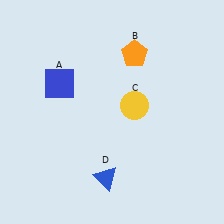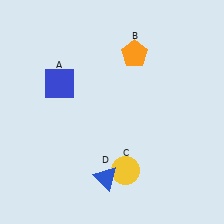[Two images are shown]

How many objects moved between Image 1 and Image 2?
1 object moved between the two images.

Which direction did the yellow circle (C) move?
The yellow circle (C) moved down.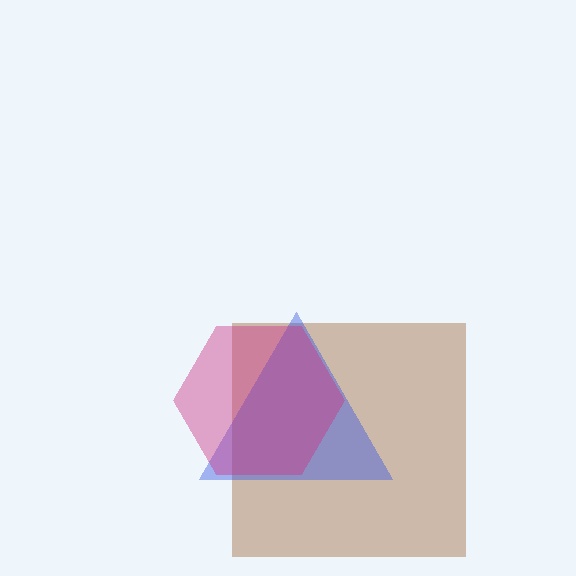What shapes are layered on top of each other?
The layered shapes are: a brown square, a blue triangle, a magenta hexagon.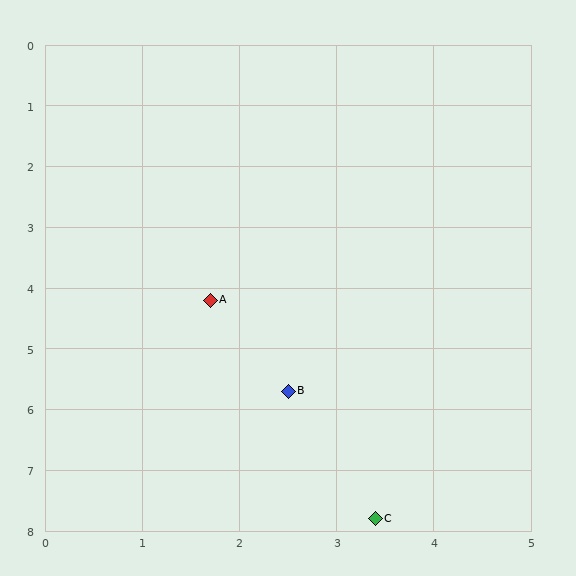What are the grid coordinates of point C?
Point C is at approximately (3.4, 7.8).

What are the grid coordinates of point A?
Point A is at approximately (1.7, 4.2).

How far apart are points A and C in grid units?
Points A and C are about 4.0 grid units apart.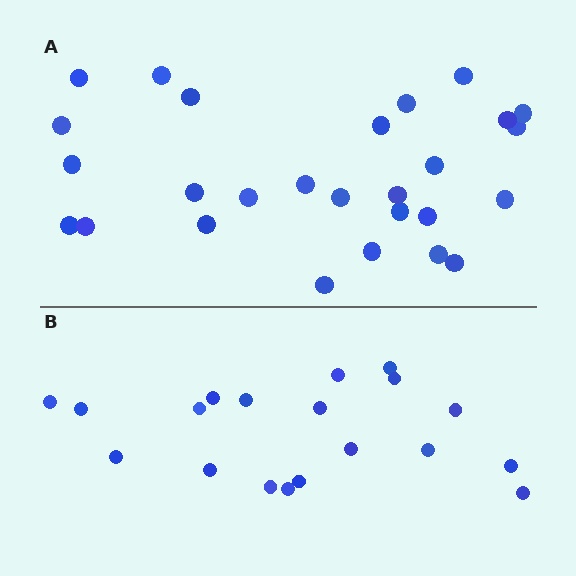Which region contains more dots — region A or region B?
Region A (the top region) has more dots.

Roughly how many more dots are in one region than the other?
Region A has roughly 8 or so more dots than region B.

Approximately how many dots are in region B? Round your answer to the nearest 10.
About 20 dots. (The exact count is 19, which rounds to 20.)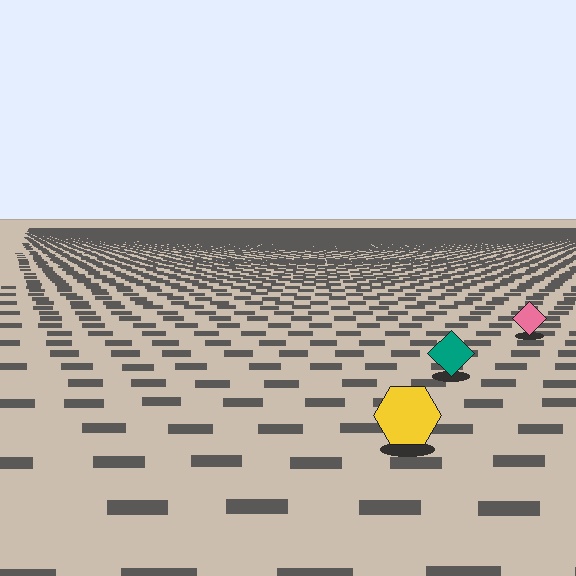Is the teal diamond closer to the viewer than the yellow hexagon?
No. The yellow hexagon is closer — you can tell from the texture gradient: the ground texture is coarser near it.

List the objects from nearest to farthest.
From nearest to farthest: the yellow hexagon, the teal diamond, the pink diamond.